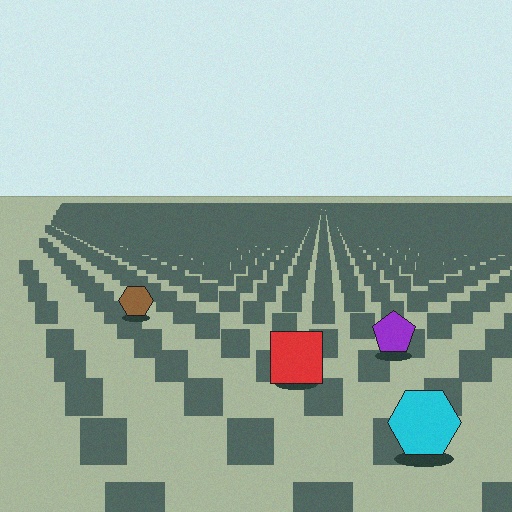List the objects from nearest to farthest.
From nearest to farthest: the cyan hexagon, the red square, the purple pentagon, the brown hexagon.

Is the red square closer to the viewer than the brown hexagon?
Yes. The red square is closer — you can tell from the texture gradient: the ground texture is coarser near it.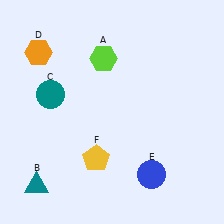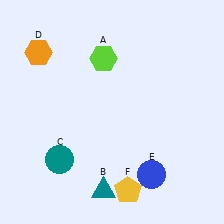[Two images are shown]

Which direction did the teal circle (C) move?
The teal circle (C) moved down.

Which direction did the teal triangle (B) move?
The teal triangle (B) moved right.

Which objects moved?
The objects that moved are: the teal triangle (B), the teal circle (C), the yellow pentagon (F).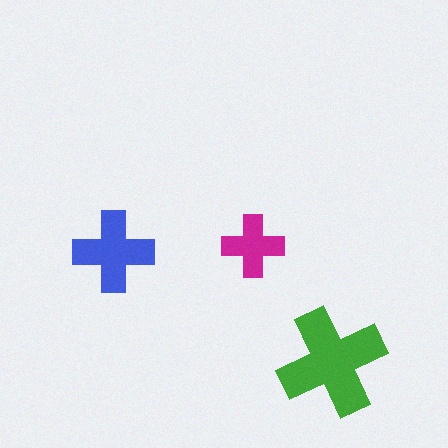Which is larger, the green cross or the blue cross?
The green one.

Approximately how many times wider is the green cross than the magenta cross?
About 1.5 times wider.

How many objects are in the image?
There are 3 objects in the image.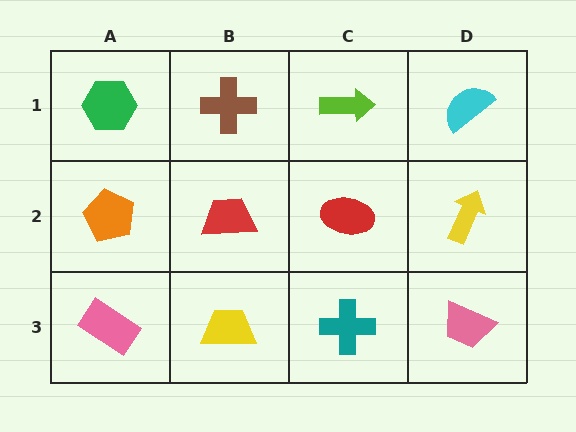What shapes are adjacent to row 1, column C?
A red ellipse (row 2, column C), a brown cross (row 1, column B), a cyan semicircle (row 1, column D).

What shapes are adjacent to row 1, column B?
A red trapezoid (row 2, column B), a green hexagon (row 1, column A), a lime arrow (row 1, column C).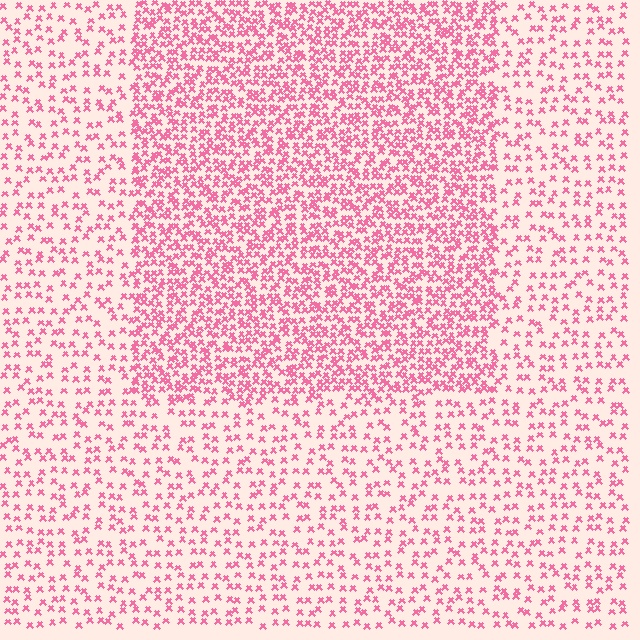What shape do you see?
I see a rectangle.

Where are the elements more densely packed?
The elements are more densely packed inside the rectangle boundary.